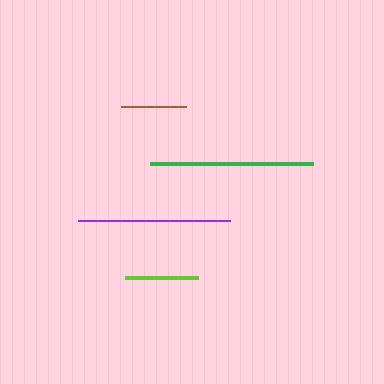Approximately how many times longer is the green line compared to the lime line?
The green line is approximately 2.2 times the length of the lime line.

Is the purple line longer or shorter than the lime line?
The purple line is longer than the lime line.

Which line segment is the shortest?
The brown line is the shortest at approximately 65 pixels.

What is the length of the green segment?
The green segment is approximately 162 pixels long.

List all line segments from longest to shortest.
From longest to shortest: green, purple, lime, brown.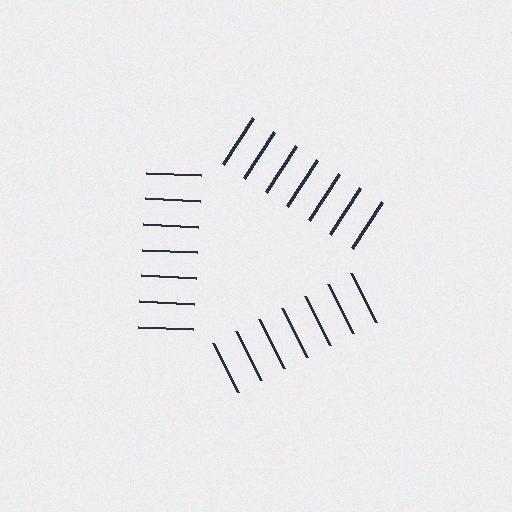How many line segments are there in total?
21 — 7 along each of the 3 edges.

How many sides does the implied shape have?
3 sides — the line-ends trace a triangle.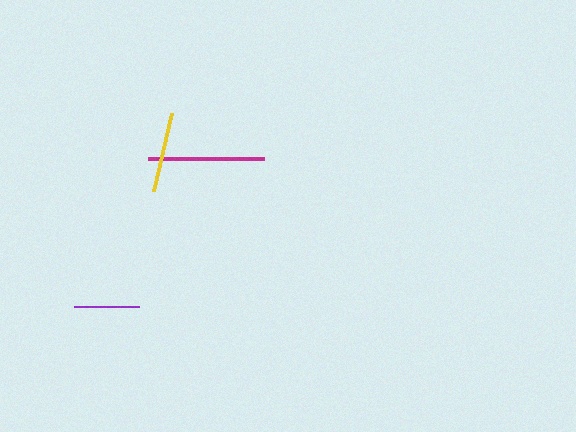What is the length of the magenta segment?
The magenta segment is approximately 116 pixels long.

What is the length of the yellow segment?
The yellow segment is approximately 79 pixels long.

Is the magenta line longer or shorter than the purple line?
The magenta line is longer than the purple line.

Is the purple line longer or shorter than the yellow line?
The yellow line is longer than the purple line.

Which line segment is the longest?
The magenta line is the longest at approximately 116 pixels.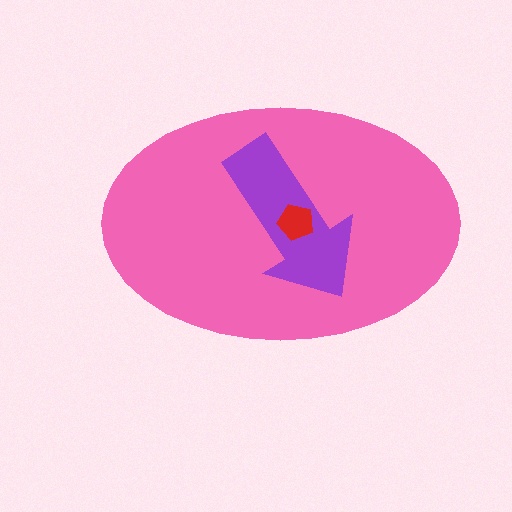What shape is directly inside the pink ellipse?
The purple arrow.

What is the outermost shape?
The pink ellipse.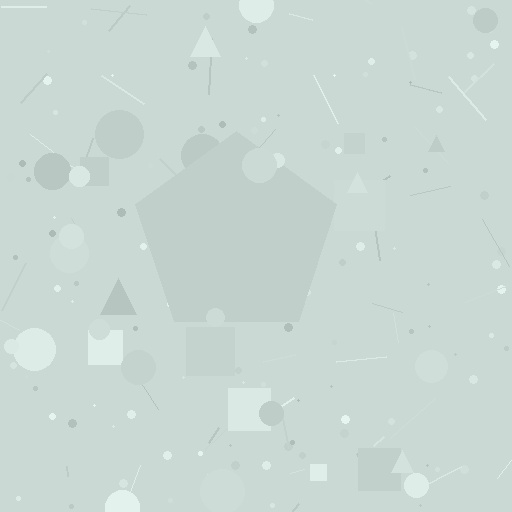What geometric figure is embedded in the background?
A pentagon is embedded in the background.